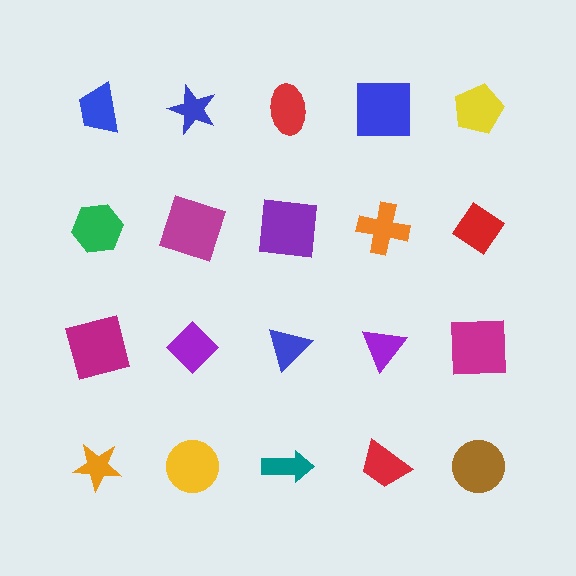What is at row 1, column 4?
A blue square.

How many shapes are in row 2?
5 shapes.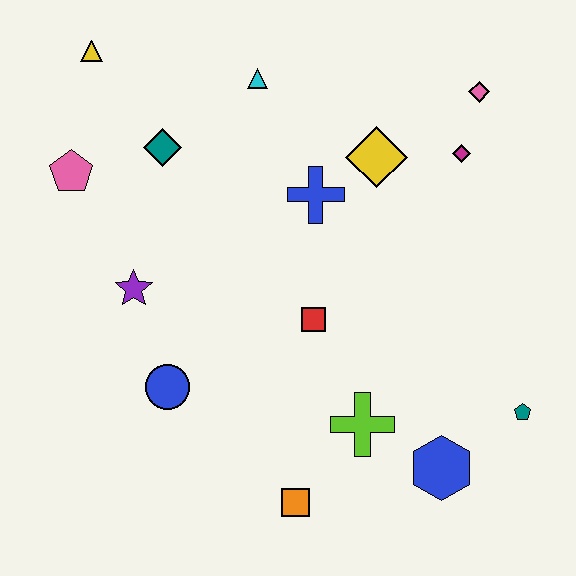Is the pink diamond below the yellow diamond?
No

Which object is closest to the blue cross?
The yellow diamond is closest to the blue cross.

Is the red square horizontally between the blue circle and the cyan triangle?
No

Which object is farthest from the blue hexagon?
The yellow triangle is farthest from the blue hexagon.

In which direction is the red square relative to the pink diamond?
The red square is below the pink diamond.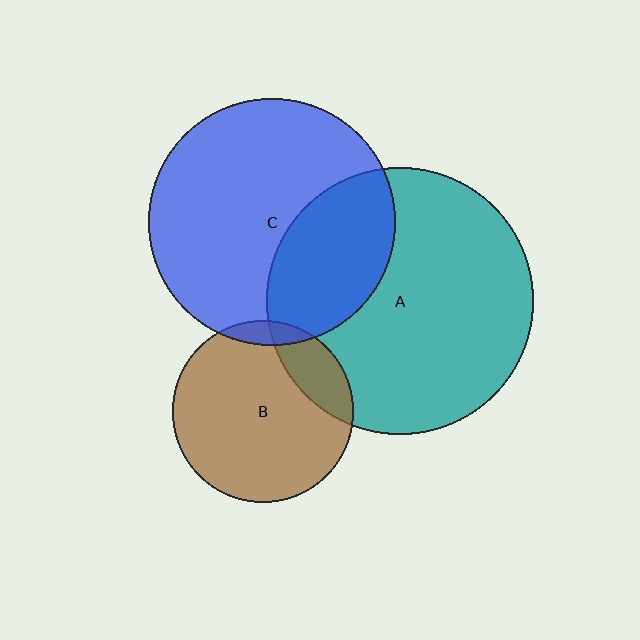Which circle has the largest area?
Circle A (teal).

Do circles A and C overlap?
Yes.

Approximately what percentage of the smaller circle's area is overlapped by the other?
Approximately 35%.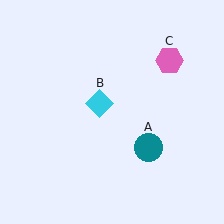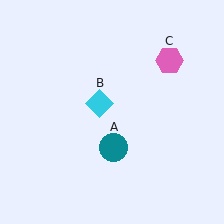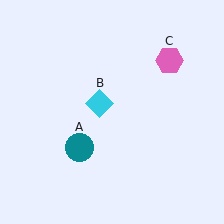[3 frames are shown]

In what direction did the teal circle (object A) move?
The teal circle (object A) moved left.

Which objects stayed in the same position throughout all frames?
Cyan diamond (object B) and pink hexagon (object C) remained stationary.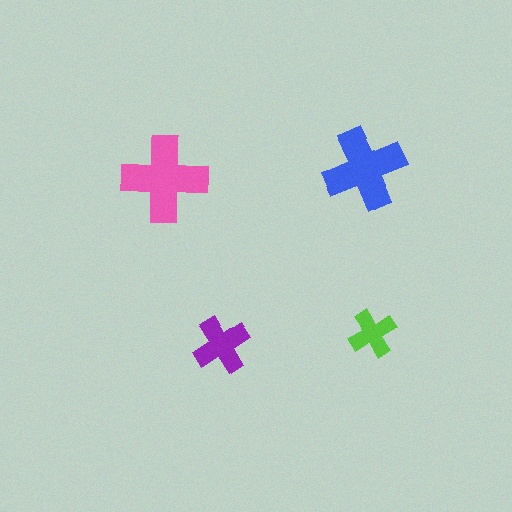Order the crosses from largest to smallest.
the pink one, the blue one, the purple one, the lime one.